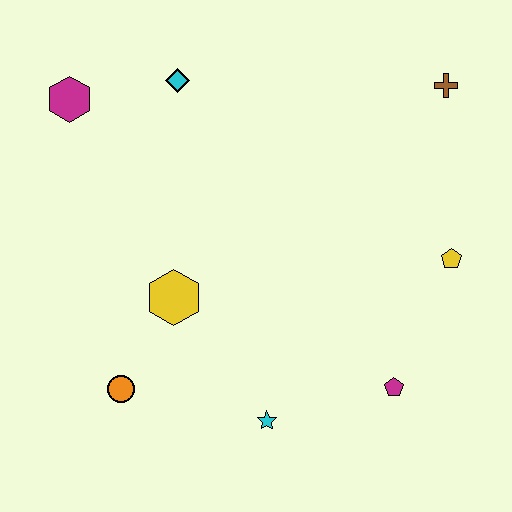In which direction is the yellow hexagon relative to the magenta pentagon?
The yellow hexagon is to the left of the magenta pentagon.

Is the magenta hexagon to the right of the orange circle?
No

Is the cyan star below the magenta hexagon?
Yes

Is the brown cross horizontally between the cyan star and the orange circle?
No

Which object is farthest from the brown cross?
The orange circle is farthest from the brown cross.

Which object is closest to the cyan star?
The magenta pentagon is closest to the cyan star.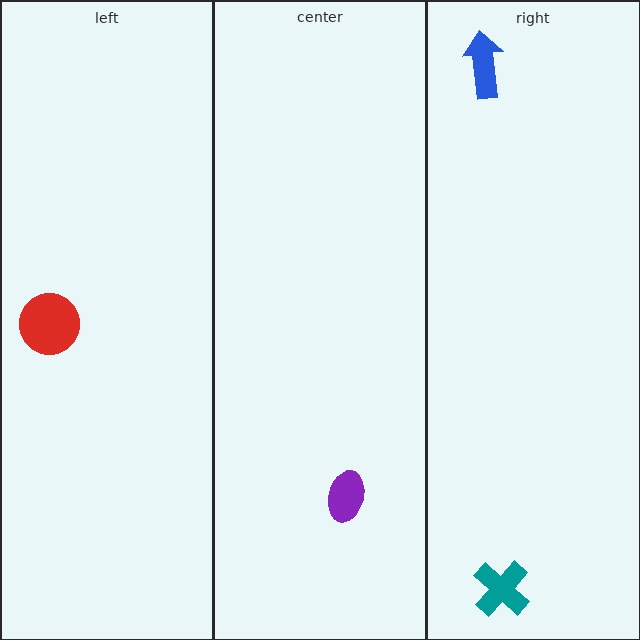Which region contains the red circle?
The left region.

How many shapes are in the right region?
2.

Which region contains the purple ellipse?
The center region.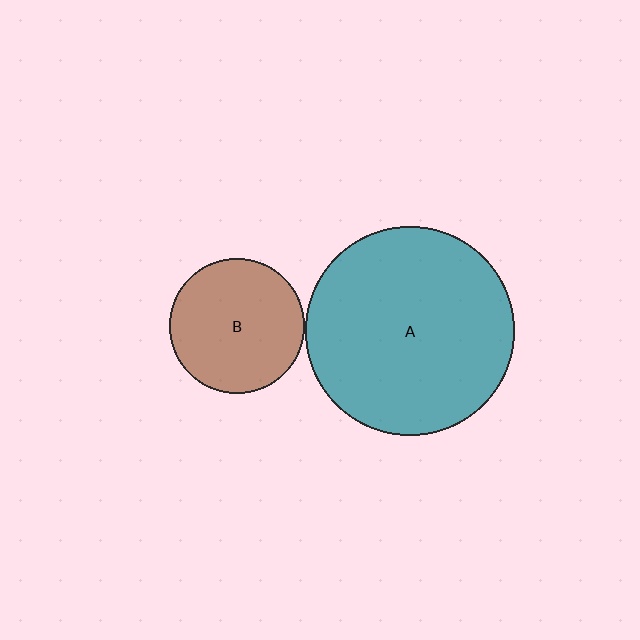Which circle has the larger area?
Circle A (teal).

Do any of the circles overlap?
No, none of the circles overlap.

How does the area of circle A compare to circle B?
Approximately 2.4 times.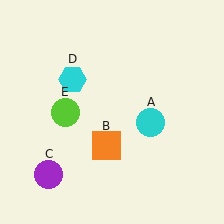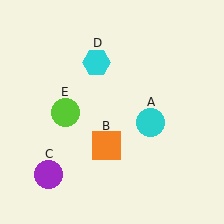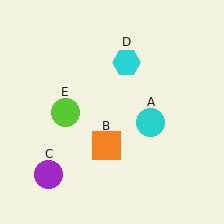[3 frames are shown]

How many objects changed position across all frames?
1 object changed position: cyan hexagon (object D).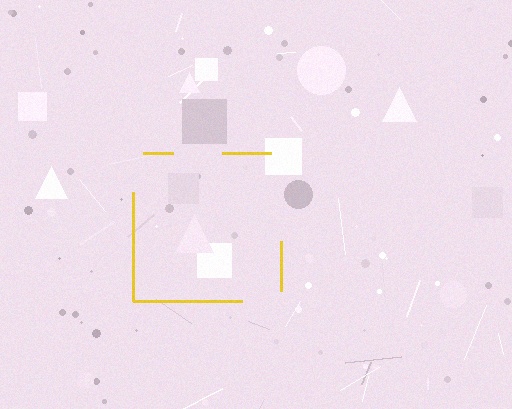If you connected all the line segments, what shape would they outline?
They would outline a square.